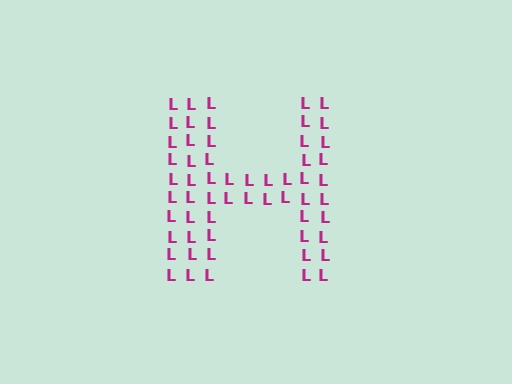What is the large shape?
The large shape is the letter H.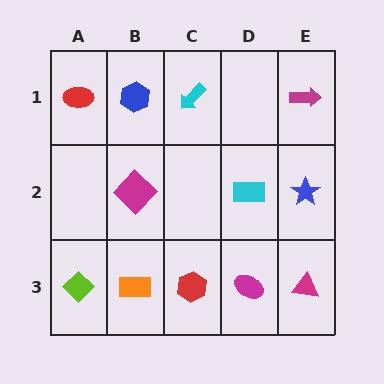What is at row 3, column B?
An orange rectangle.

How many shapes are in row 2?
3 shapes.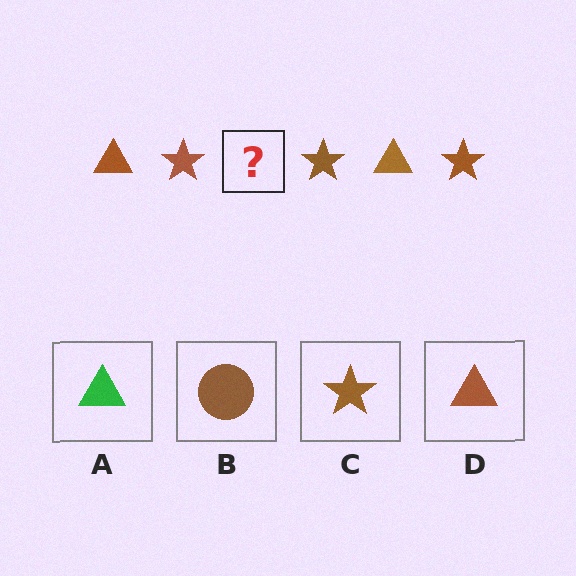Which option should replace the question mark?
Option D.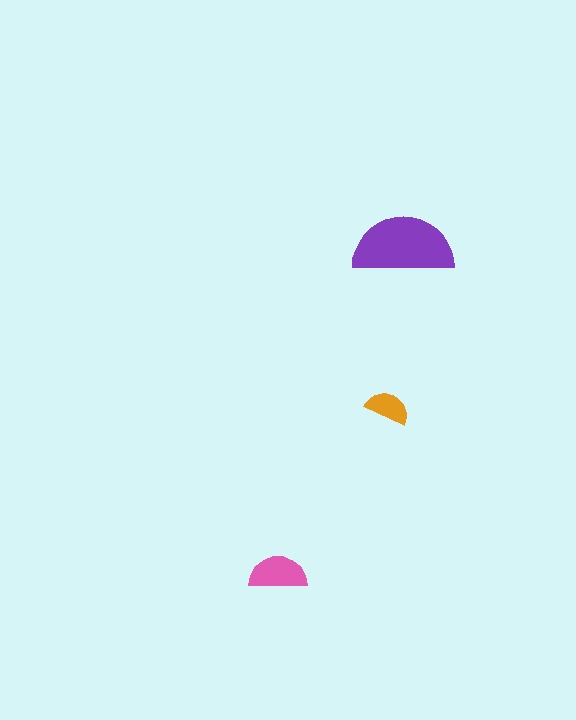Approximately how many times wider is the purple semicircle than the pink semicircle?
About 1.5 times wider.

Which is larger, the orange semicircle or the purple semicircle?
The purple one.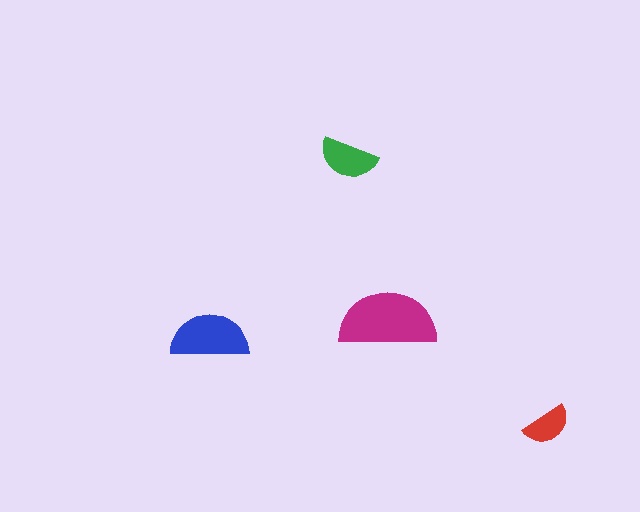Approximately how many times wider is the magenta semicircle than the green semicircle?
About 1.5 times wider.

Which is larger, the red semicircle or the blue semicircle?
The blue one.